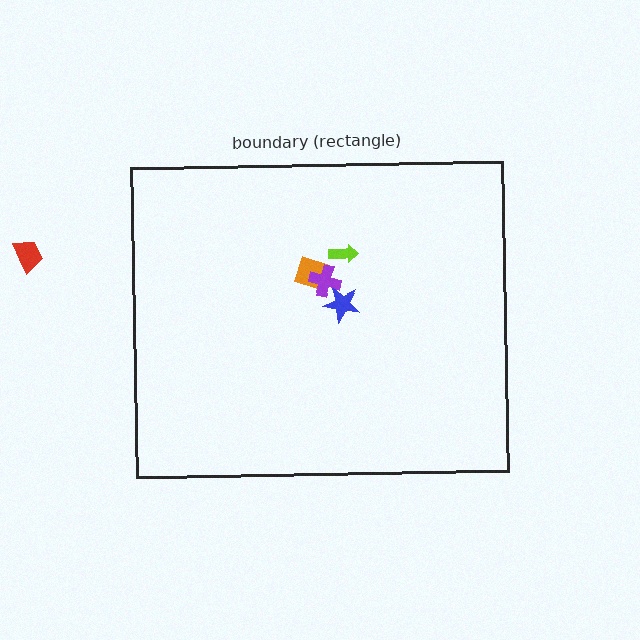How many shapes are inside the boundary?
4 inside, 1 outside.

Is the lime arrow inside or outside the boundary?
Inside.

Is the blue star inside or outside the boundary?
Inside.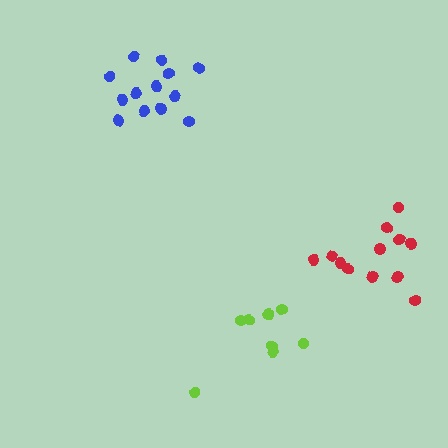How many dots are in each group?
Group 1: 13 dots, Group 2: 8 dots, Group 3: 13 dots (34 total).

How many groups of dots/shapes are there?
There are 3 groups.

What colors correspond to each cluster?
The clusters are colored: red, lime, blue.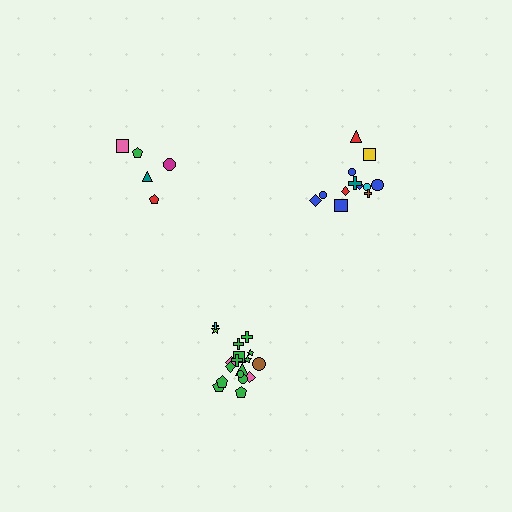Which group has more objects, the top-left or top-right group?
The top-right group.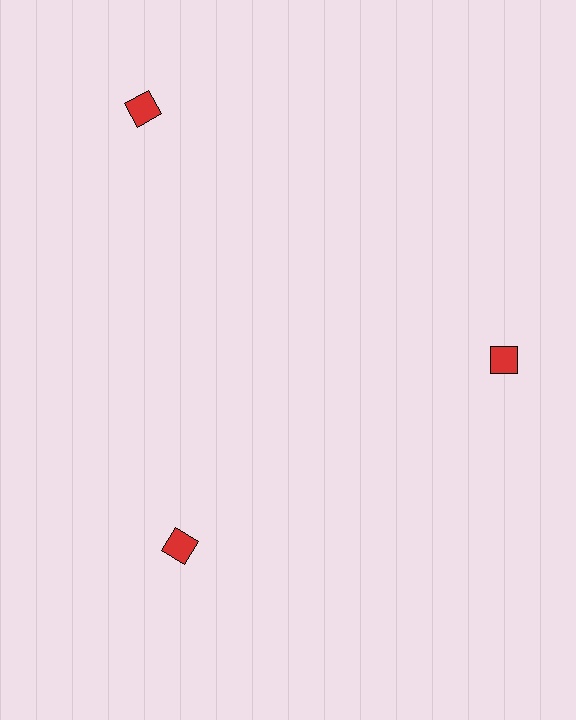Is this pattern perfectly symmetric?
No. The 3 red squares are arranged in a ring, but one element near the 11 o'clock position is pushed outward from the center, breaking the 3-fold rotational symmetry.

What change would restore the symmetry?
The symmetry would be restored by moving it inward, back onto the ring so that all 3 squares sit at equal angles and equal distance from the center.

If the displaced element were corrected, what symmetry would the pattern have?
It would have 3-fold rotational symmetry — the pattern would map onto itself every 120 degrees.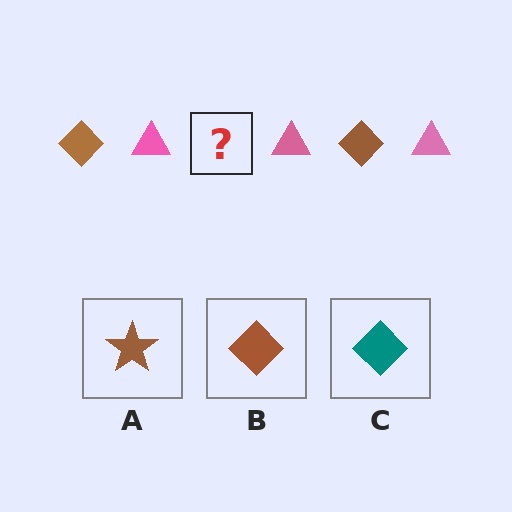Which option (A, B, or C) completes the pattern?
B.